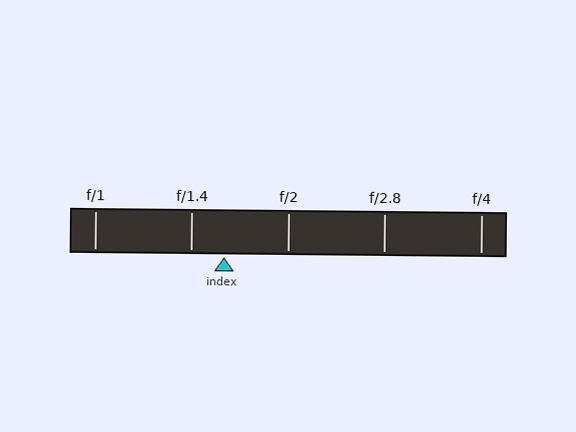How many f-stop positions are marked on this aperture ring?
There are 5 f-stop positions marked.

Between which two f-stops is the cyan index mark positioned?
The index mark is between f/1.4 and f/2.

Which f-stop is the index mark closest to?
The index mark is closest to f/1.4.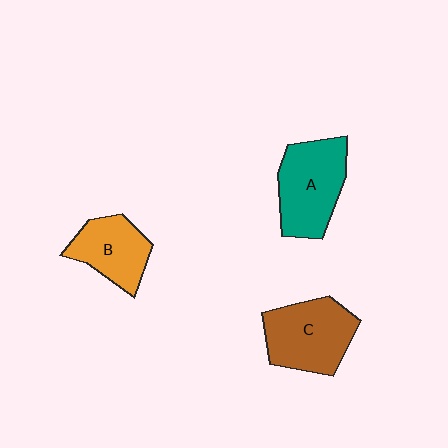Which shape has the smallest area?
Shape B (orange).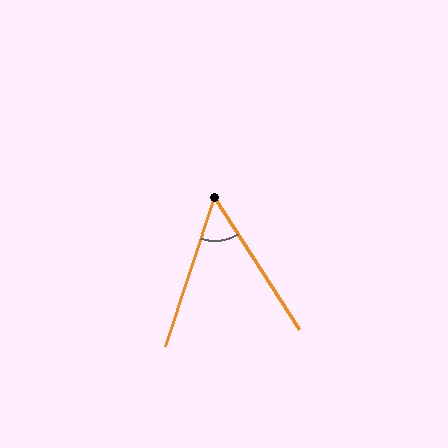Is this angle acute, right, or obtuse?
It is acute.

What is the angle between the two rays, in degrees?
Approximately 51 degrees.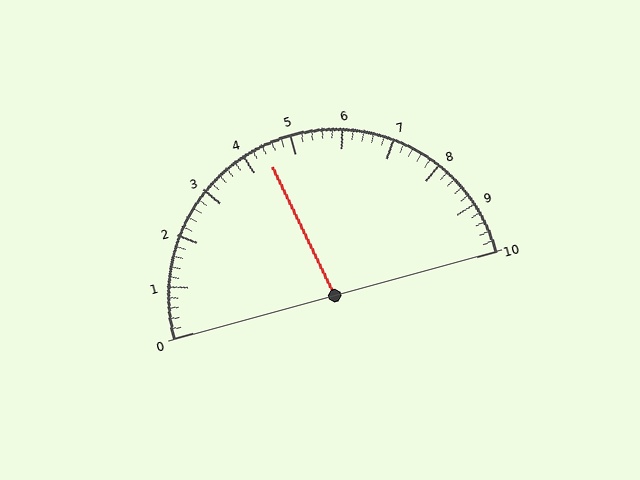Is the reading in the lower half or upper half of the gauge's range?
The reading is in the lower half of the range (0 to 10).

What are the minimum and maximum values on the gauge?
The gauge ranges from 0 to 10.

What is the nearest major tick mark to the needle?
The nearest major tick mark is 4.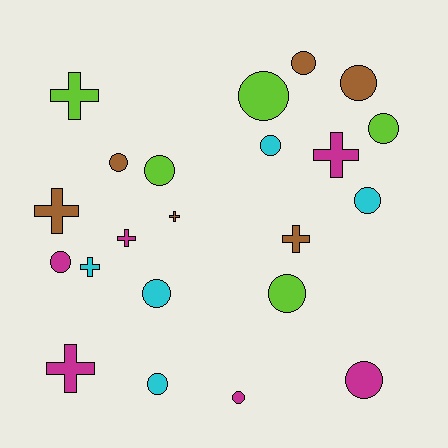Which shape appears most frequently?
Circle, with 14 objects.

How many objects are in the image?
There are 22 objects.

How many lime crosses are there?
There is 1 lime cross.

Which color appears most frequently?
Brown, with 6 objects.